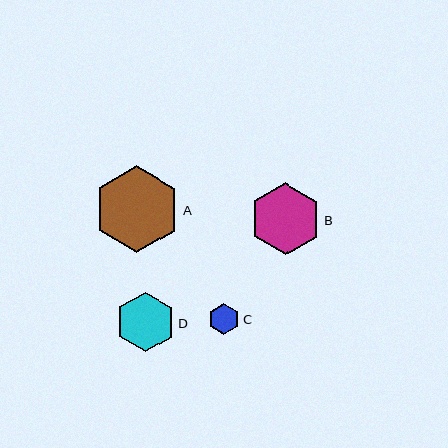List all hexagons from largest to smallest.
From largest to smallest: A, B, D, C.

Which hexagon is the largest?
Hexagon A is the largest with a size of approximately 87 pixels.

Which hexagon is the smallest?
Hexagon C is the smallest with a size of approximately 31 pixels.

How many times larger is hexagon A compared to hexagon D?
Hexagon A is approximately 1.5 times the size of hexagon D.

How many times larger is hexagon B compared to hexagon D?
Hexagon B is approximately 1.2 times the size of hexagon D.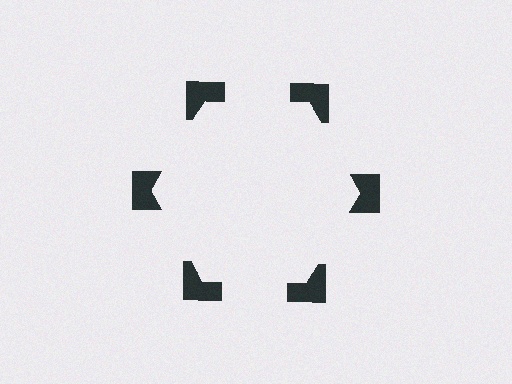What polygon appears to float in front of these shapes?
An illusory hexagon — its edges are inferred from the aligned wedge cuts in the notched squares, not physically drawn.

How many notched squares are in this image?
There are 6 — one at each vertex of the illusory hexagon.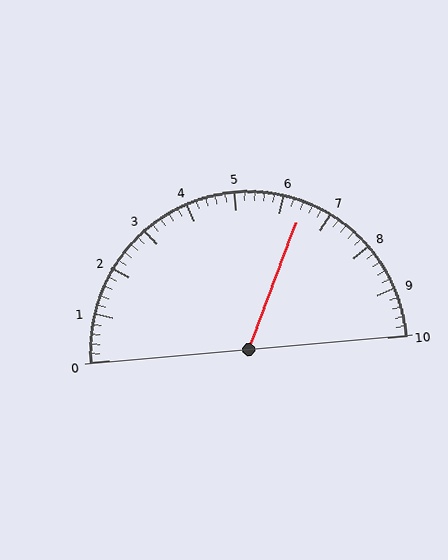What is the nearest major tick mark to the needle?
The nearest major tick mark is 6.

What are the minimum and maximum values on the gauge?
The gauge ranges from 0 to 10.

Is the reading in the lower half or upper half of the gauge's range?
The reading is in the upper half of the range (0 to 10).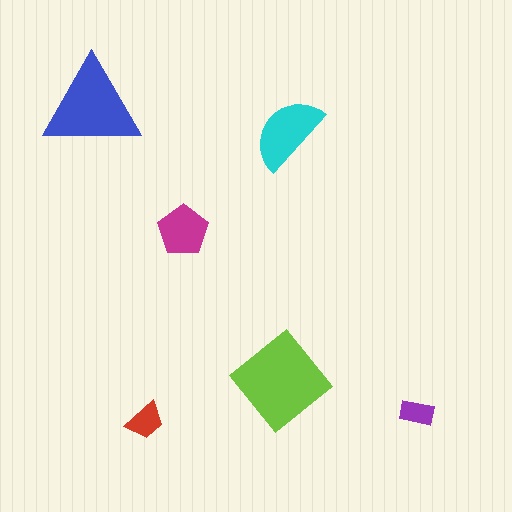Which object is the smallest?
The purple rectangle.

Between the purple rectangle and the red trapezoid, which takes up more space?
The red trapezoid.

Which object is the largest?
The lime diamond.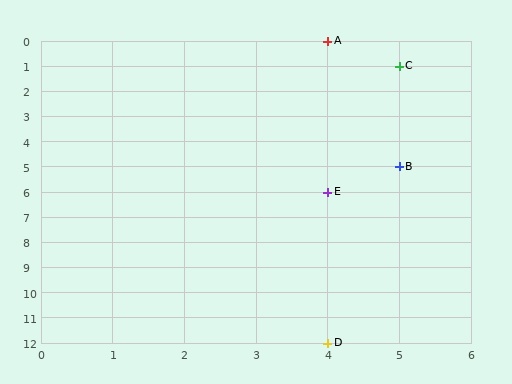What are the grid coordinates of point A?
Point A is at grid coordinates (4, 0).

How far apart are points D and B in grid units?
Points D and B are 1 column and 7 rows apart (about 7.1 grid units diagonally).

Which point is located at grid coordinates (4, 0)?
Point A is at (4, 0).